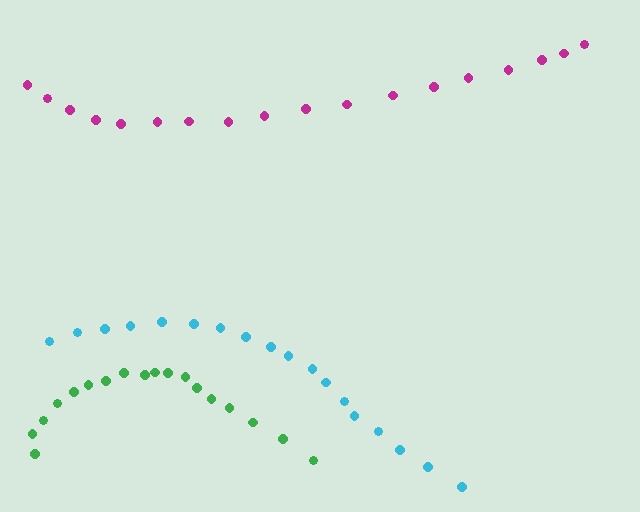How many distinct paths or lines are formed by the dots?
There are 3 distinct paths.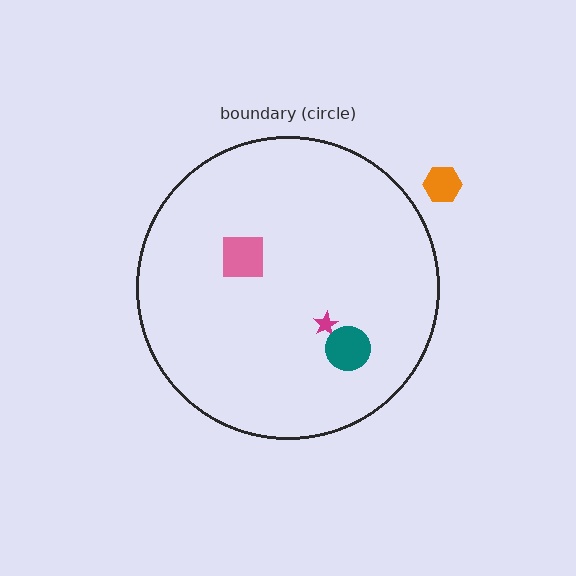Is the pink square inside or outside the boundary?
Inside.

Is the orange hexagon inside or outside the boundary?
Outside.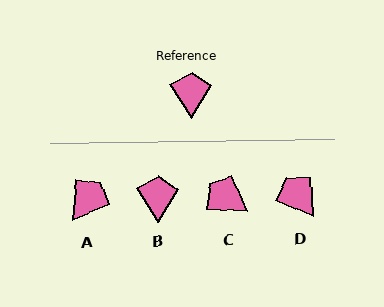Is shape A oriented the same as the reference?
No, it is off by about 37 degrees.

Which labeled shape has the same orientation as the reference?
B.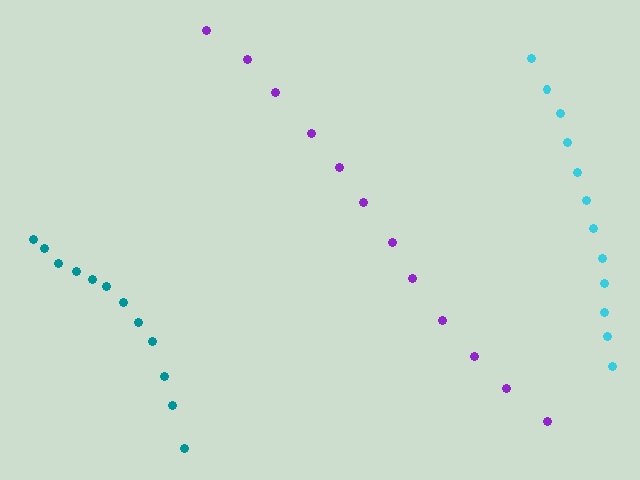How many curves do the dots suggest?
There are 3 distinct paths.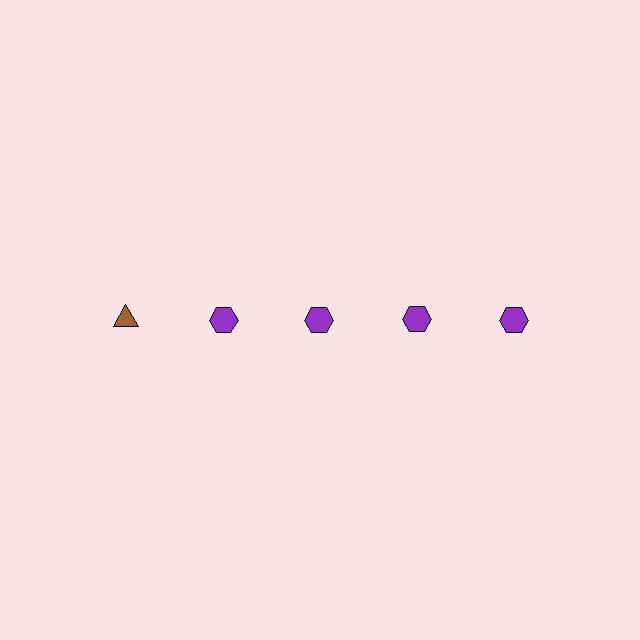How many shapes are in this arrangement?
There are 5 shapes arranged in a grid pattern.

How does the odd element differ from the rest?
It differs in both color (brown instead of purple) and shape (triangle instead of hexagon).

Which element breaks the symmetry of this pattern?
The brown triangle in the top row, leftmost column breaks the symmetry. All other shapes are purple hexagons.